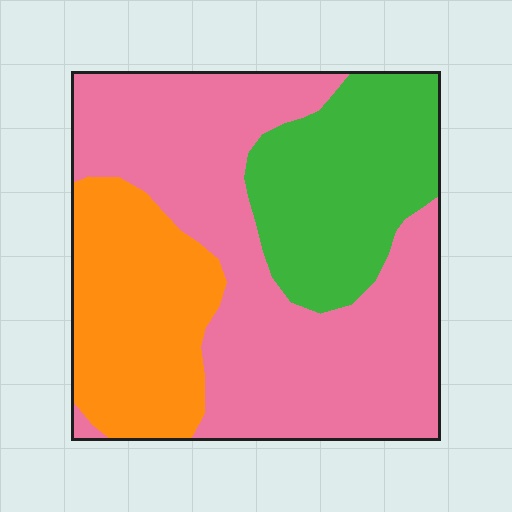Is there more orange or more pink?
Pink.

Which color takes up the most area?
Pink, at roughly 50%.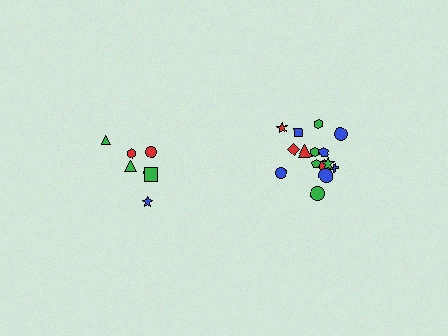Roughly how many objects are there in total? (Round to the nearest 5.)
Roughly 20 objects in total.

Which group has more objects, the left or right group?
The right group.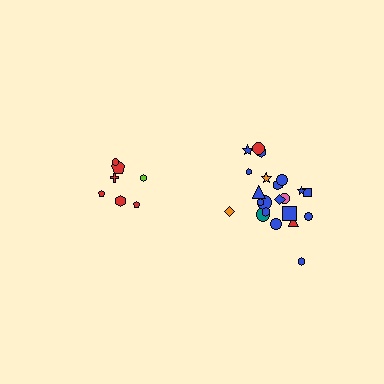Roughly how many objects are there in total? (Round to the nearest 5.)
Roughly 30 objects in total.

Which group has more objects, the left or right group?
The right group.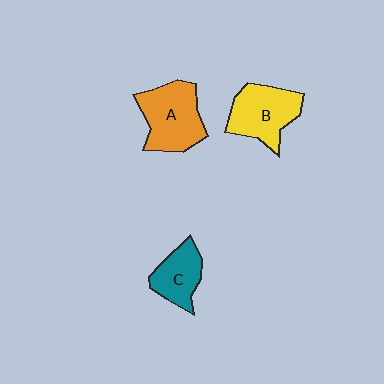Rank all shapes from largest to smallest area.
From largest to smallest: A (orange), B (yellow), C (teal).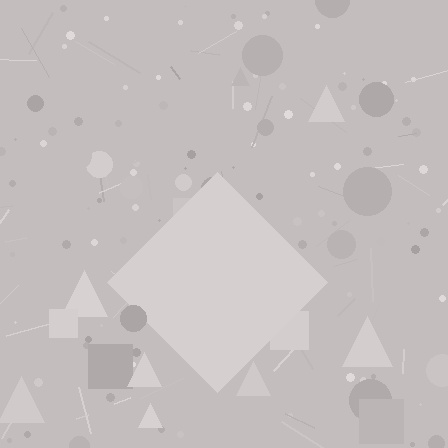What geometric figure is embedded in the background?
A diamond is embedded in the background.